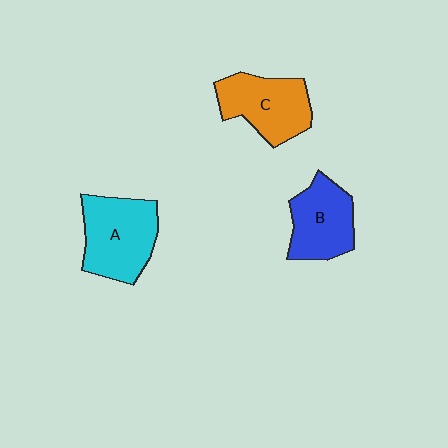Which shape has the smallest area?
Shape B (blue).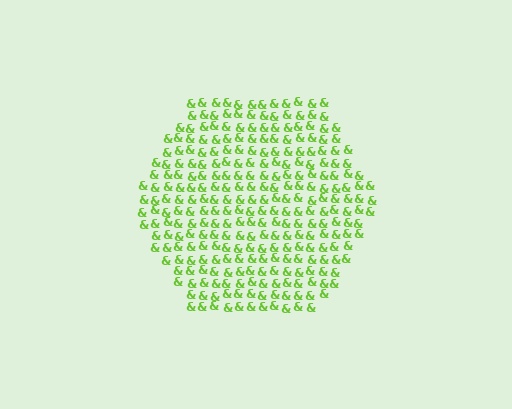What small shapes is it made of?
It is made of small ampersands.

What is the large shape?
The large shape is a hexagon.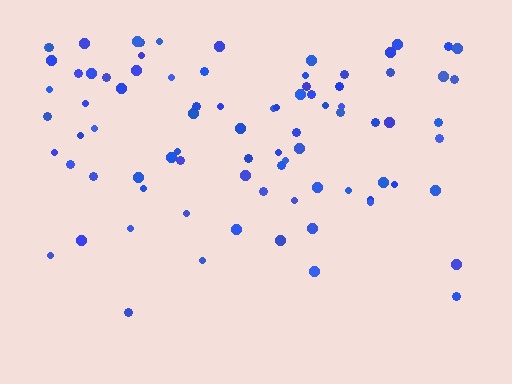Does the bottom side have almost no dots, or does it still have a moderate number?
Still a moderate number, just noticeably fewer than the top.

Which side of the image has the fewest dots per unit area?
The bottom.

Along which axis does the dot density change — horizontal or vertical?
Vertical.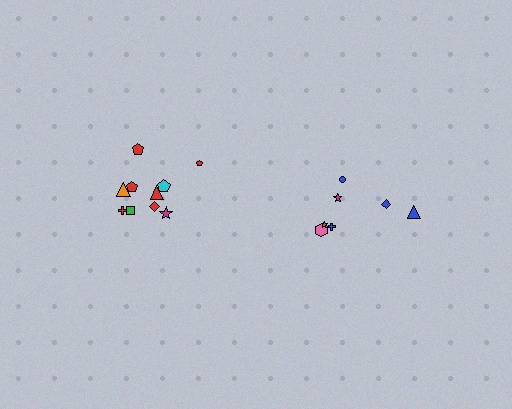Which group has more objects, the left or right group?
The left group.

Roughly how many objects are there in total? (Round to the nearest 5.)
Roughly 15 objects in total.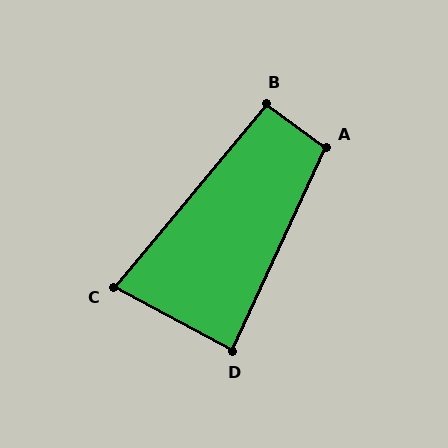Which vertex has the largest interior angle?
A, at approximately 102 degrees.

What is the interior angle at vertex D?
Approximately 87 degrees (approximately right).